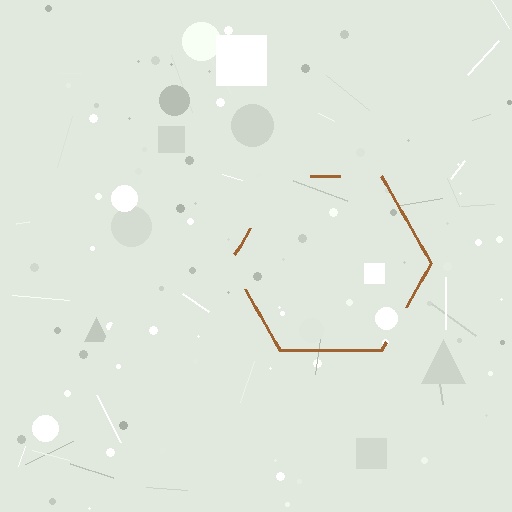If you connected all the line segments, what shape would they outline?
They would outline a hexagon.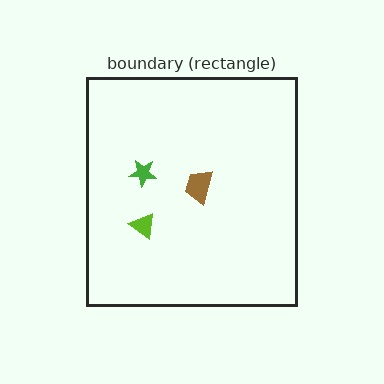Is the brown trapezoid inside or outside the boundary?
Inside.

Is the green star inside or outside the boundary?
Inside.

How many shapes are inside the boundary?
3 inside, 0 outside.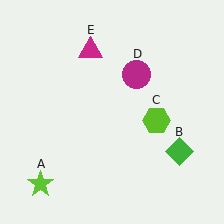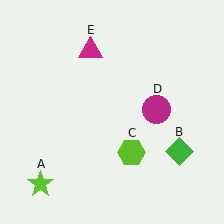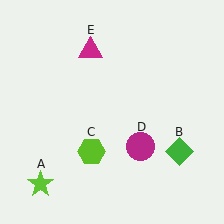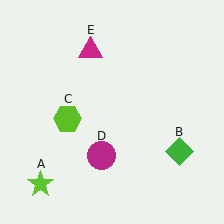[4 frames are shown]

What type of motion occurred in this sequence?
The lime hexagon (object C), magenta circle (object D) rotated clockwise around the center of the scene.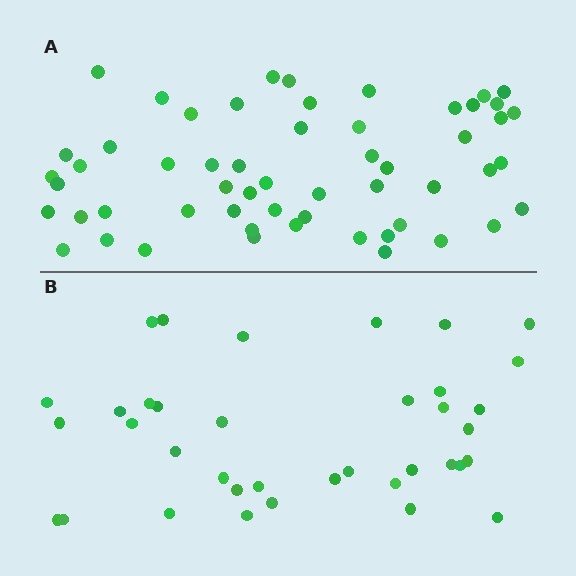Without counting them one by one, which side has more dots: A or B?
Region A (the top region) has more dots.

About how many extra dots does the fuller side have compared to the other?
Region A has approximately 20 more dots than region B.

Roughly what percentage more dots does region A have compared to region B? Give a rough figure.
About 50% more.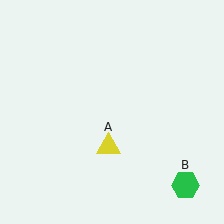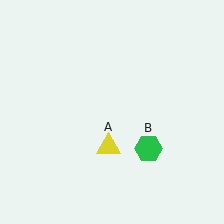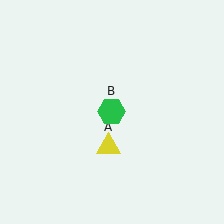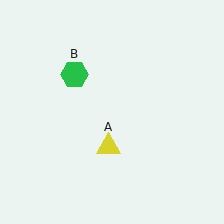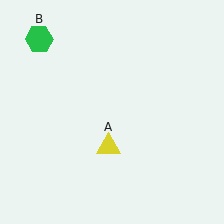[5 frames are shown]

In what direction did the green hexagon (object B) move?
The green hexagon (object B) moved up and to the left.